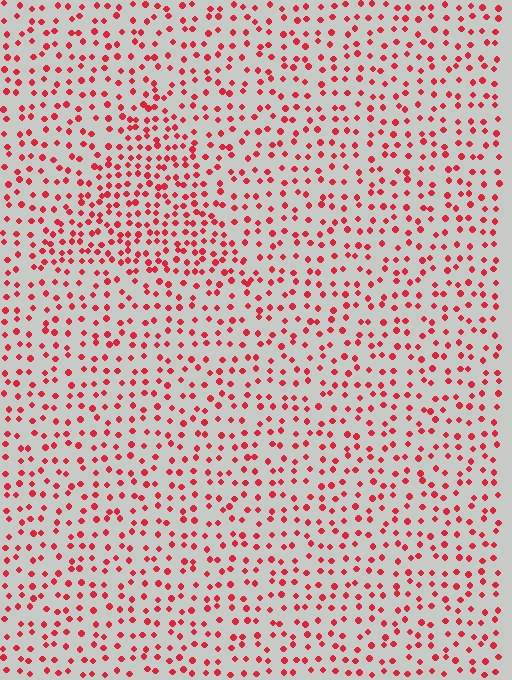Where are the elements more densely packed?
The elements are more densely packed inside the triangle boundary.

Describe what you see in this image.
The image contains small red elements arranged at two different densities. A triangle-shaped region is visible where the elements are more densely packed than the surrounding area.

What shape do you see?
I see a triangle.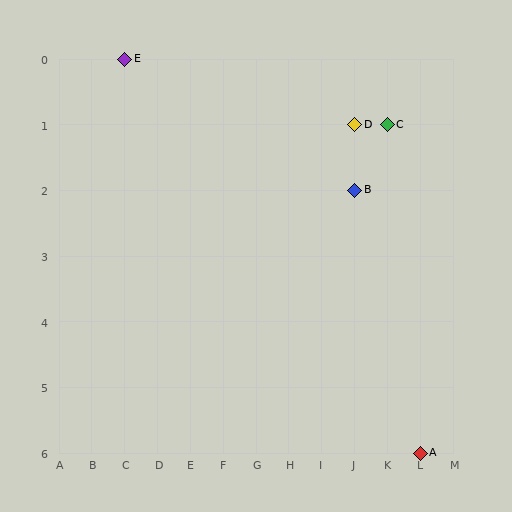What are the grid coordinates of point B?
Point B is at grid coordinates (J, 2).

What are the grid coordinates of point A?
Point A is at grid coordinates (L, 6).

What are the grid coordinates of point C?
Point C is at grid coordinates (K, 1).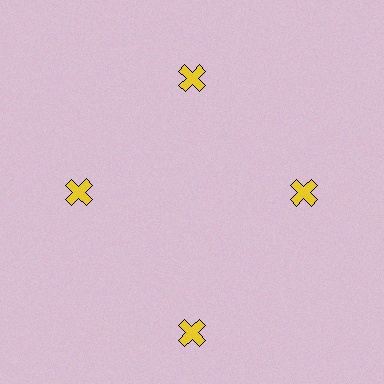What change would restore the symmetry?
The symmetry would be restored by moving it inward, back onto the ring so that all 4 crosses sit at equal angles and equal distance from the center.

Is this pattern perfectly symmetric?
No. The 4 yellow crosses are arranged in a ring, but one element near the 6 o'clock position is pushed outward from the center, breaking the 4-fold rotational symmetry.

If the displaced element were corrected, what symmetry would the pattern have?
It would have 4-fold rotational symmetry — the pattern would map onto itself every 90 degrees.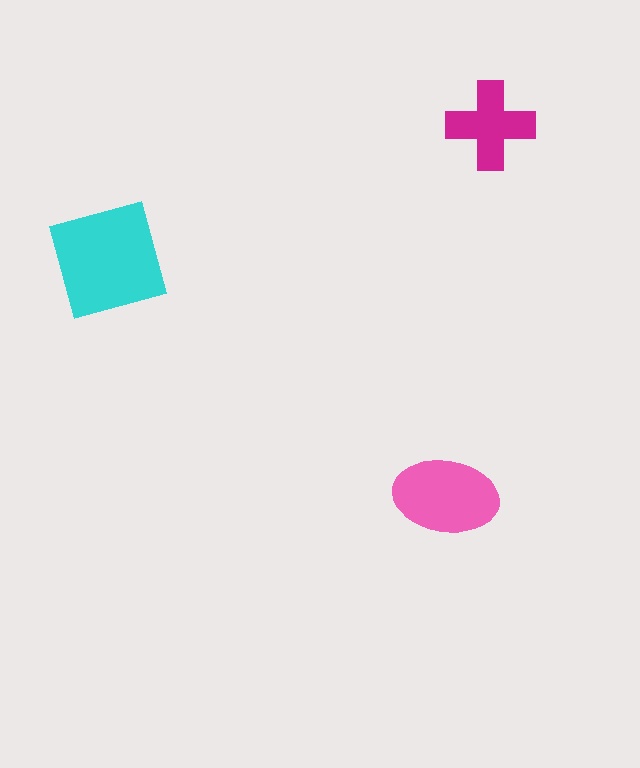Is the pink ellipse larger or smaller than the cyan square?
Smaller.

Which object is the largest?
The cyan square.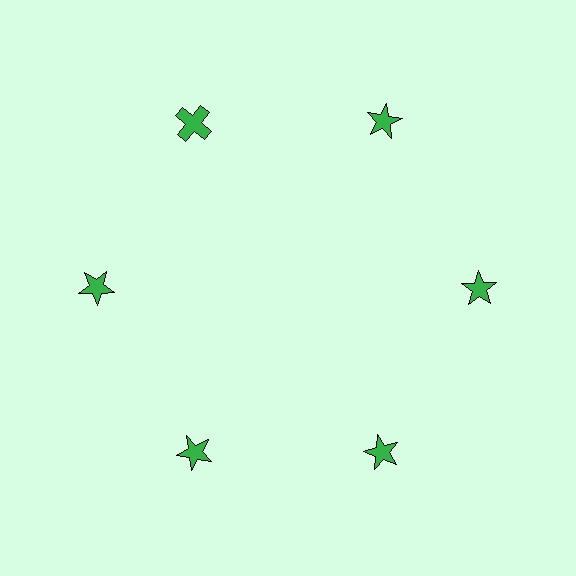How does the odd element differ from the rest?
It has a different shape: cross instead of star.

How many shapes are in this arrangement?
There are 6 shapes arranged in a ring pattern.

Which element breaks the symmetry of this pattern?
The green cross at roughly the 11 o'clock position breaks the symmetry. All other shapes are green stars.